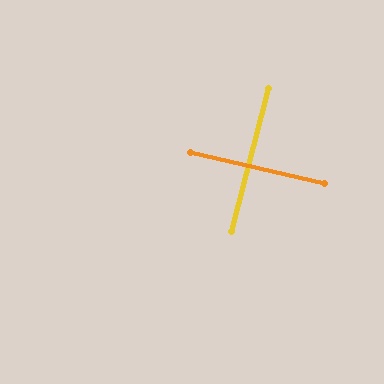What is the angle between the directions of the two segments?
Approximately 88 degrees.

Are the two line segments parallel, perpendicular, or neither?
Perpendicular — they meet at approximately 88°.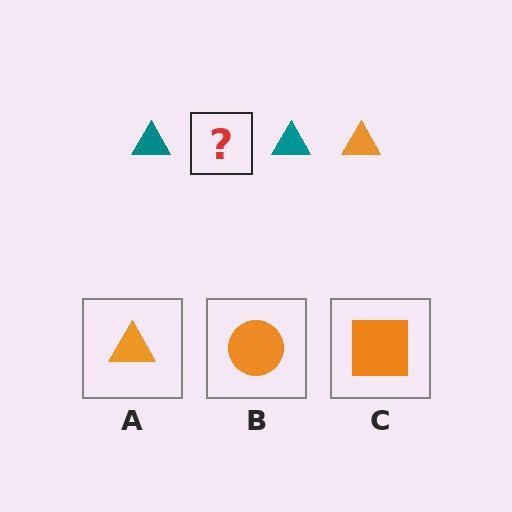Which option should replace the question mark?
Option A.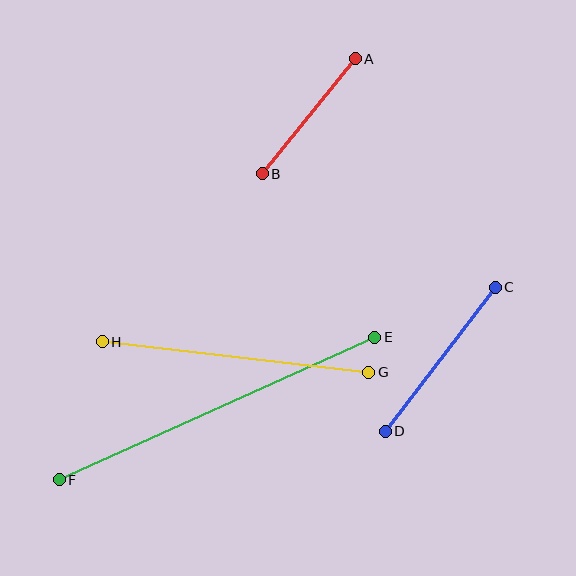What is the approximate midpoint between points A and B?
The midpoint is at approximately (309, 116) pixels.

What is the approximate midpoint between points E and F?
The midpoint is at approximately (217, 408) pixels.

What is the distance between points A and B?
The distance is approximately 148 pixels.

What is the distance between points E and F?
The distance is approximately 346 pixels.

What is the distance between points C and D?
The distance is approximately 181 pixels.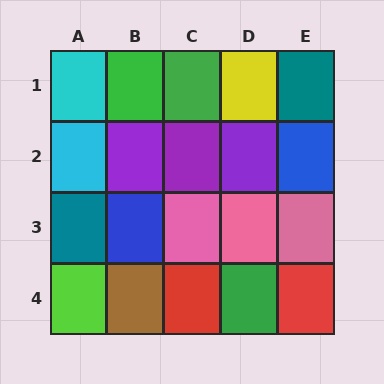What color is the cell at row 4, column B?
Brown.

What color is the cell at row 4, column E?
Red.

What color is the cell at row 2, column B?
Purple.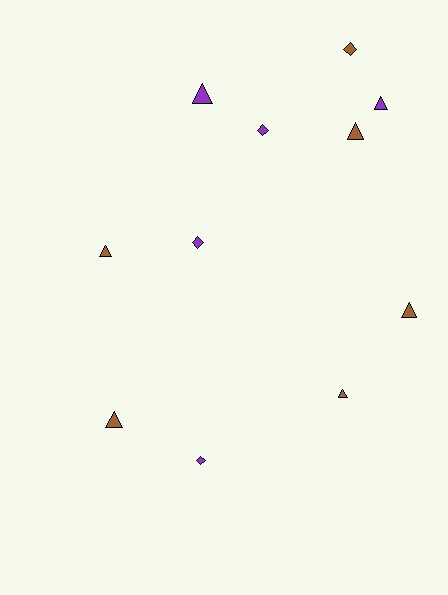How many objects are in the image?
There are 11 objects.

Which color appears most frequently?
Brown, with 6 objects.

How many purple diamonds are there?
There are 3 purple diamonds.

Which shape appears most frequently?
Triangle, with 7 objects.